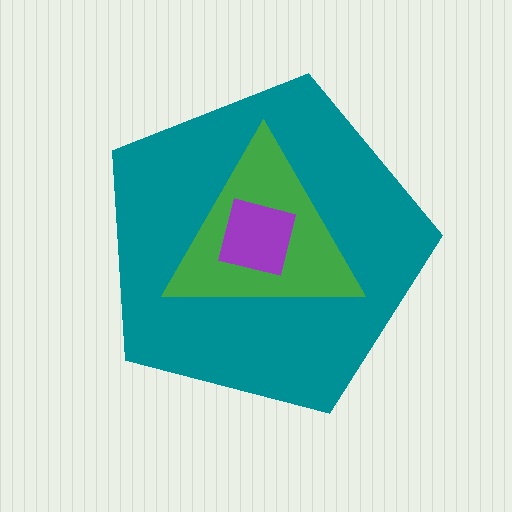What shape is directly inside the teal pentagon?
The green triangle.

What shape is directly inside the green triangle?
The purple square.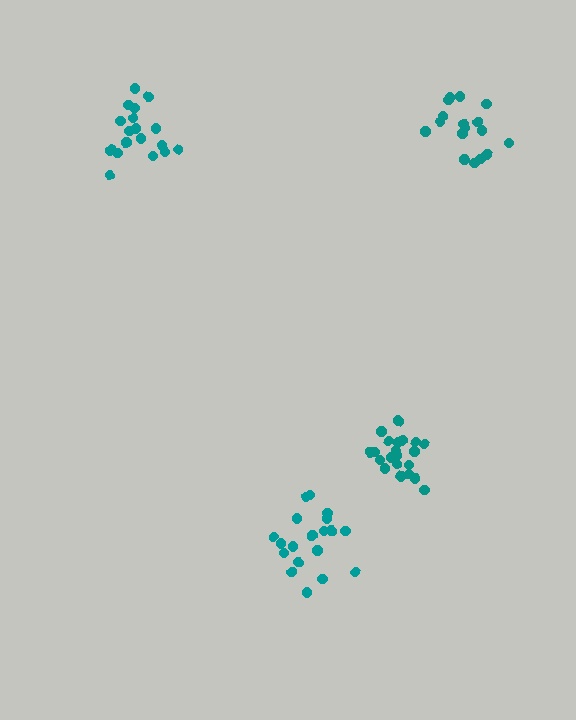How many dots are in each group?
Group 1: 21 dots, Group 2: 19 dots, Group 3: 19 dots, Group 4: 17 dots (76 total).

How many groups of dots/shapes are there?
There are 4 groups.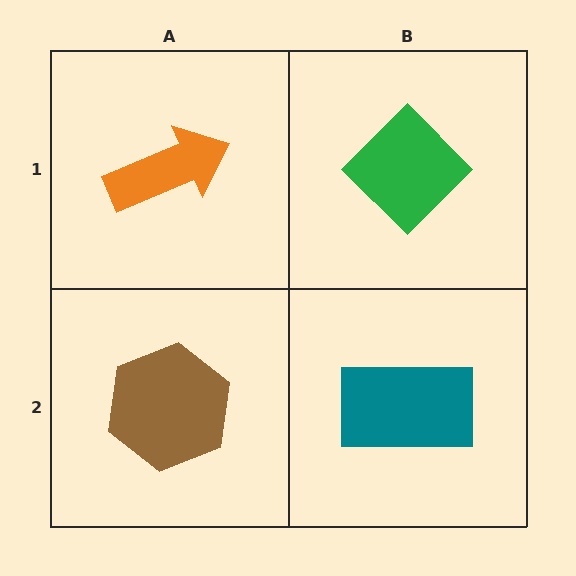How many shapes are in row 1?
2 shapes.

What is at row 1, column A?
An orange arrow.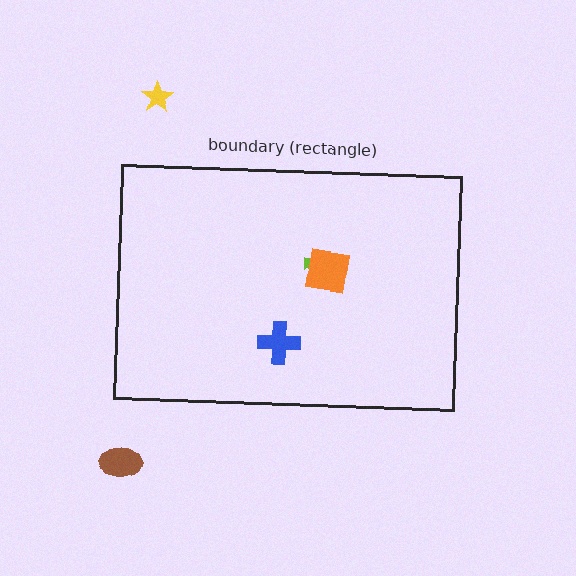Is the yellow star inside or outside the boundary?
Outside.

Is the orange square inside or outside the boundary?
Inside.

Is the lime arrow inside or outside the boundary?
Inside.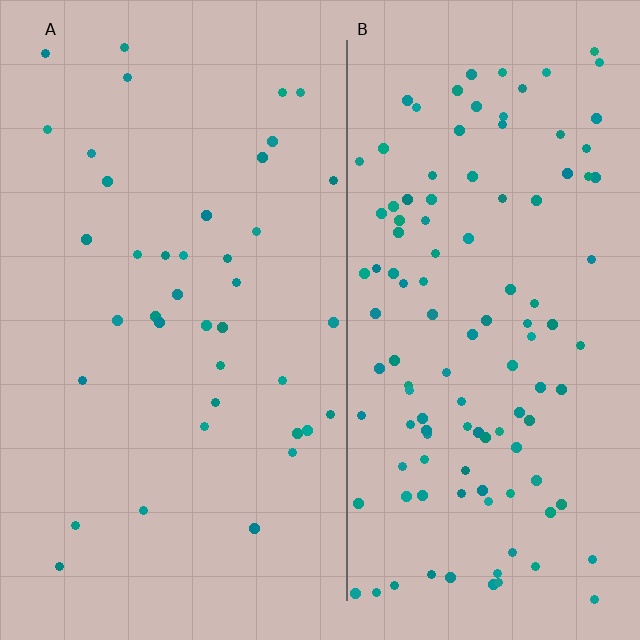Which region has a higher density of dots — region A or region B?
B (the right).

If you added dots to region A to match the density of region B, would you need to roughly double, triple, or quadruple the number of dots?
Approximately triple.